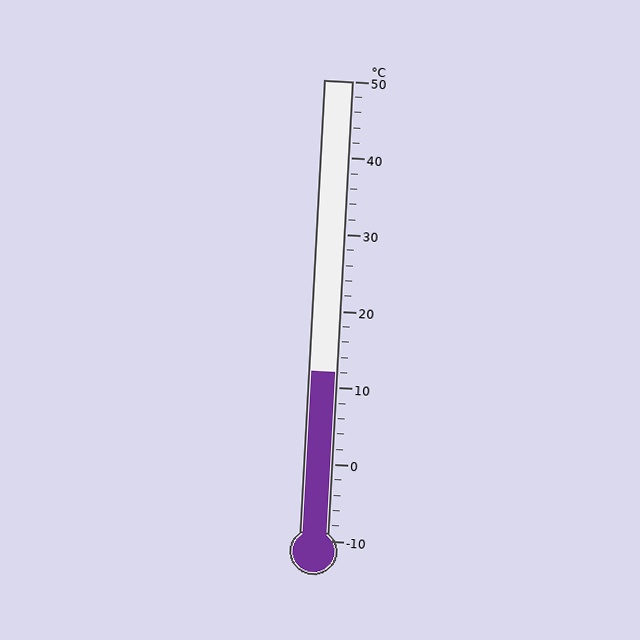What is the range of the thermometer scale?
The thermometer scale ranges from -10°C to 50°C.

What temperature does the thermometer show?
The thermometer shows approximately 12°C.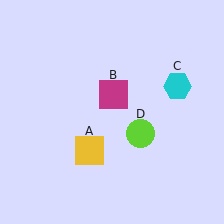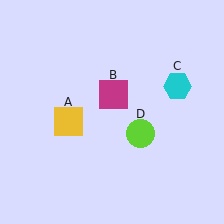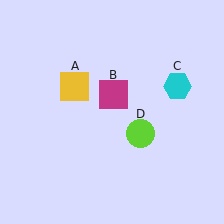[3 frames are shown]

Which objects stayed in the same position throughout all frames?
Magenta square (object B) and cyan hexagon (object C) and lime circle (object D) remained stationary.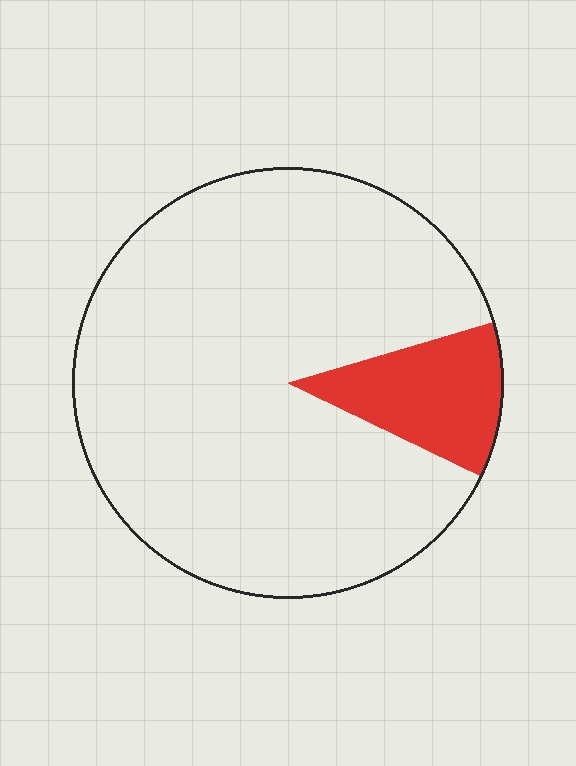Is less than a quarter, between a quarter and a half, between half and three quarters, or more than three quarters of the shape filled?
Less than a quarter.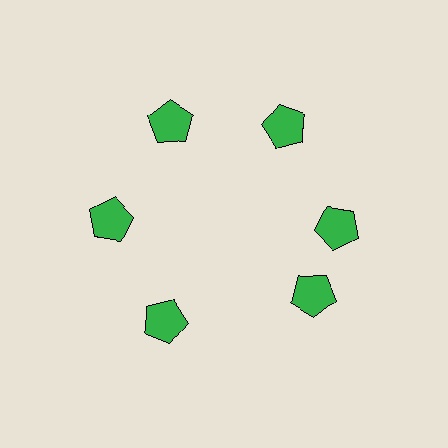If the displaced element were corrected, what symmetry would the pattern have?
It would have 6-fold rotational symmetry — the pattern would map onto itself every 60 degrees.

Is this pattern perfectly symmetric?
No. The 6 green pentagons are arranged in a ring, but one element near the 5 o'clock position is rotated out of alignment along the ring, breaking the 6-fold rotational symmetry.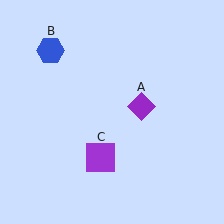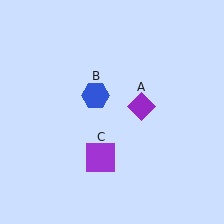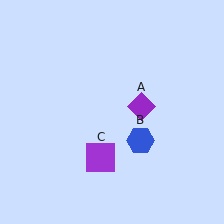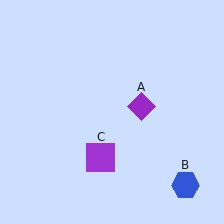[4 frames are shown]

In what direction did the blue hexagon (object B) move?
The blue hexagon (object B) moved down and to the right.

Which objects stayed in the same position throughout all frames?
Purple diamond (object A) and purple square (object C) remained stationary.